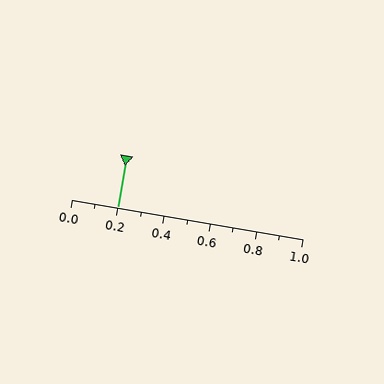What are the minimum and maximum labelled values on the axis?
The axis runs from 0.0 to 1.0.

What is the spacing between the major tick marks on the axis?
The major ticks are spaced 0.2 apart.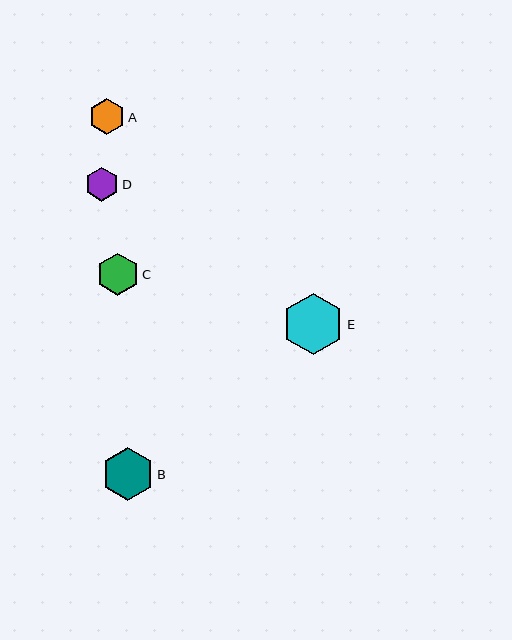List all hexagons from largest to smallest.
From largest to smallest: E, B, C, A, D.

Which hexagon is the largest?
Hexagon E is the largest with a size of approximately 61 pixels.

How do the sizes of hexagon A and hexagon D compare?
Hexagon A and hexagon D are approximately the same size.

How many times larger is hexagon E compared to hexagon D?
Hexagon E is approximately 1.8 times the size of hexagon D.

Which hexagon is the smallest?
Hexagon D is the smallest with a size of approximately 34 pixels.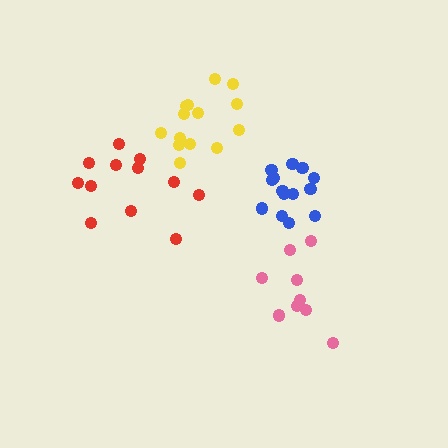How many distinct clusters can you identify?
There are 4 distinct clusters.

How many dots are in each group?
Group 1: 14 dots, Group 2: 9 dots, Group 3: 12 dots, Group 4: 14 dots (49 total).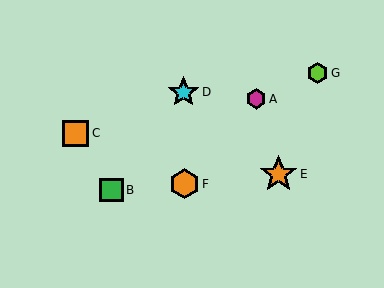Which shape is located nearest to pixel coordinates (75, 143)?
The orange square (labeled C) at (76, 133) is nearest to that location.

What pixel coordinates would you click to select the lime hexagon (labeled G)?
Click at (318, 73) to select the lime hexagon G.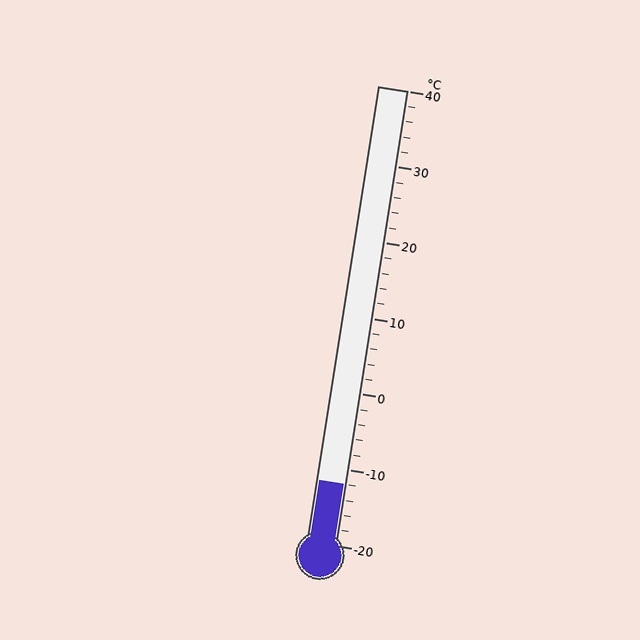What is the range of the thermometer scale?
The thermometer scale ranges from -20°C to 40°C.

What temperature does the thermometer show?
The thermometer shows approximately -12°C.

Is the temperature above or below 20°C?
The temperature is below 20°C.